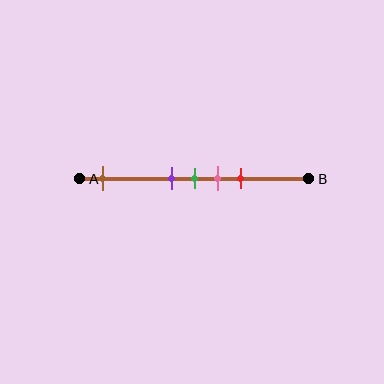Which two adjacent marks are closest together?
The purple and green marks are the closest adjacent pair.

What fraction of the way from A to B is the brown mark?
The brown mark is approximately 10% (0.1) of the way from A to B.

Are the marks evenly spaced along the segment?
No, the marks are not evenly spaced.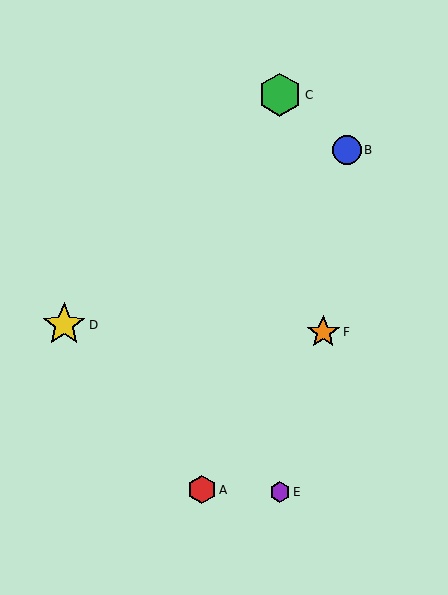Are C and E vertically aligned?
Yes, both are at x≈280.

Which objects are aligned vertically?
Objects C, E are aligned vertically.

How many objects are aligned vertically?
2 objects (C, E) are aligned vertically.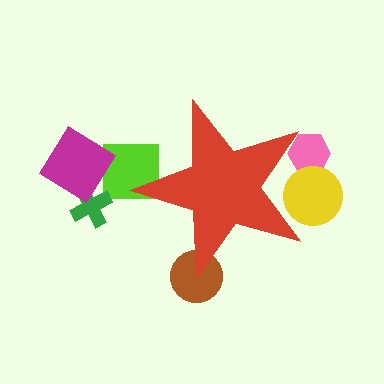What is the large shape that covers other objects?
A red star.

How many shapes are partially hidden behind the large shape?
4 shapes are partially hidden.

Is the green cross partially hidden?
No, the green cross is fully visible.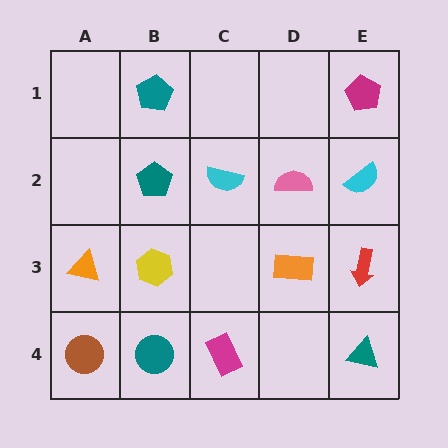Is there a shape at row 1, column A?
No, that cell is empty.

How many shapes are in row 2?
4 shapes.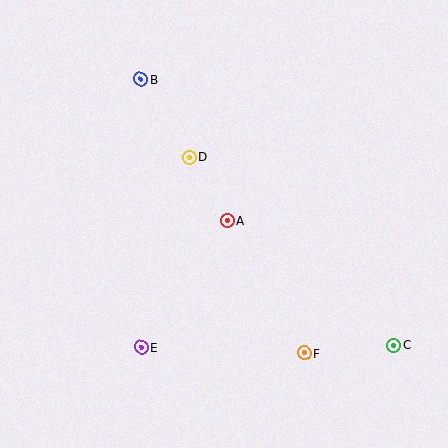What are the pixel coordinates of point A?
Point A is at (227, 221).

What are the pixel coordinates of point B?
Point B is at (141, 79).